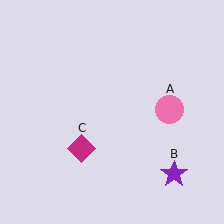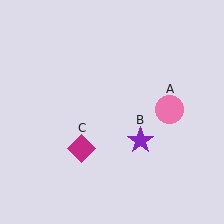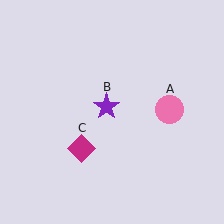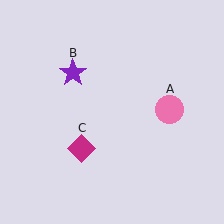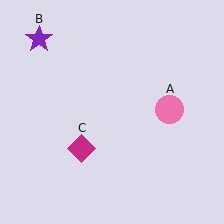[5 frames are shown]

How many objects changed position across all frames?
1 object changed position: purple star (object B).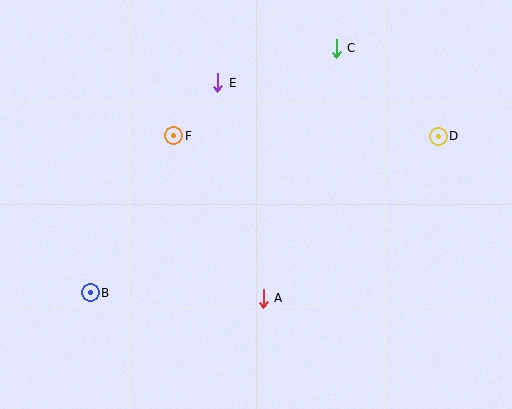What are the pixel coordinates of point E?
Point E is at (218, 83).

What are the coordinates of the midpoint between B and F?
The midpoint between B and F is at (132, 214).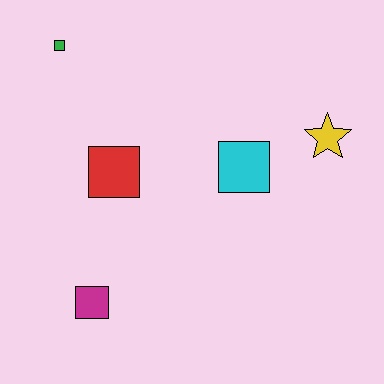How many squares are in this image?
There are 4 squares.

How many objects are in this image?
There are 5 objects.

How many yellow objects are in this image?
There is 1 yellow object.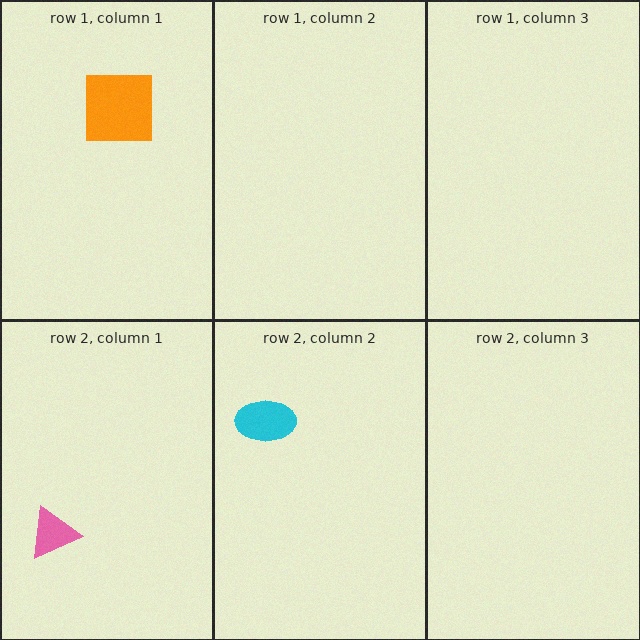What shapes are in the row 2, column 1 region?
The pink triangle.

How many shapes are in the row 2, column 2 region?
1.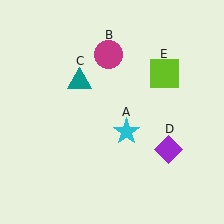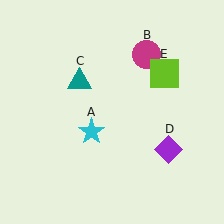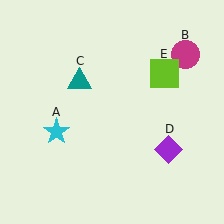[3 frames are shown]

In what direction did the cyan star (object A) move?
The cyan star (object A) moved left.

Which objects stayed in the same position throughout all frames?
Teal triangle (object C) and purple diamond (object D) and lime square (object E) remained stationary.